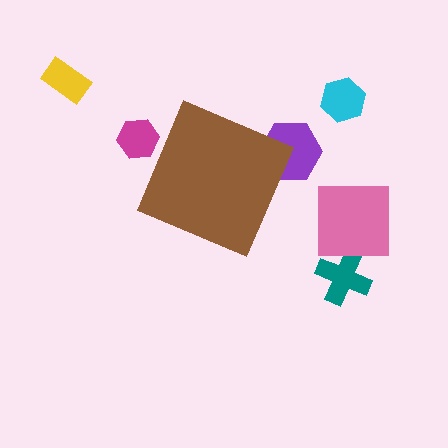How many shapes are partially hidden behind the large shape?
2 shapes are partially hidden.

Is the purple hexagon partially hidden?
Yes, the purple hexagon is partially hidden behind the brown diamond.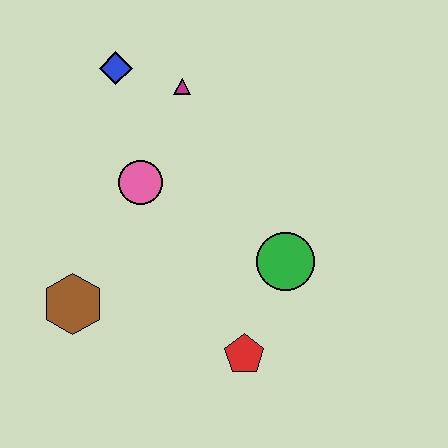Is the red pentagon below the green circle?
Yes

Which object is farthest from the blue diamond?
The red pentagon is farthest from the blue diamond.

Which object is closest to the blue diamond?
The magenta triangle is closest to the blue diamond.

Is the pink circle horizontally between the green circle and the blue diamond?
Yes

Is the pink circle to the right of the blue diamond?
Yes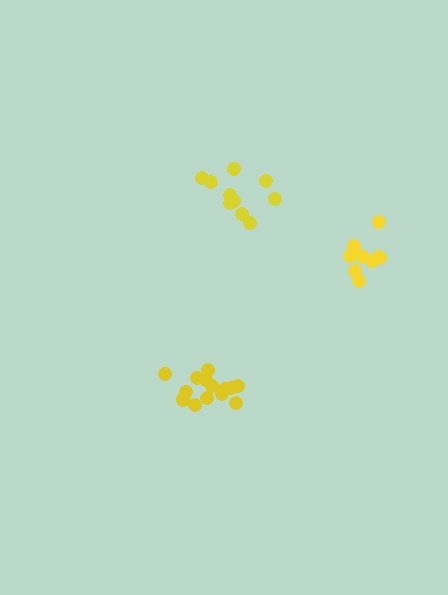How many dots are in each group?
Group 1: 14 dots, Group 2: 10 dots, Group 3: 11 dots (35 total).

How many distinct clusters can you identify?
There are 3 distinct clusters.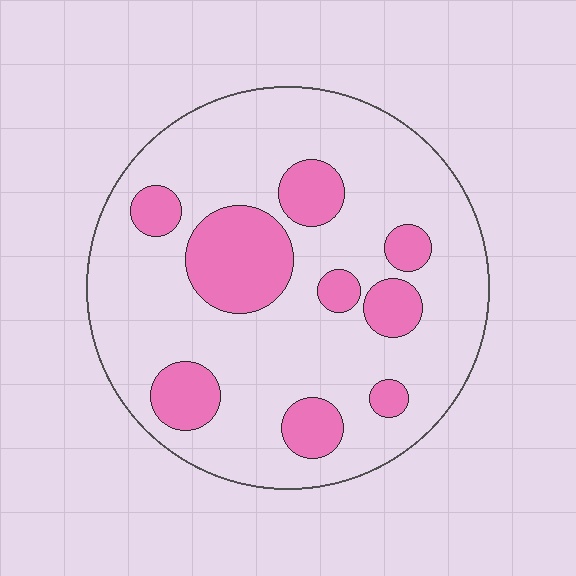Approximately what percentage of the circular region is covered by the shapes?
Approximately 25%.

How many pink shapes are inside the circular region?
9.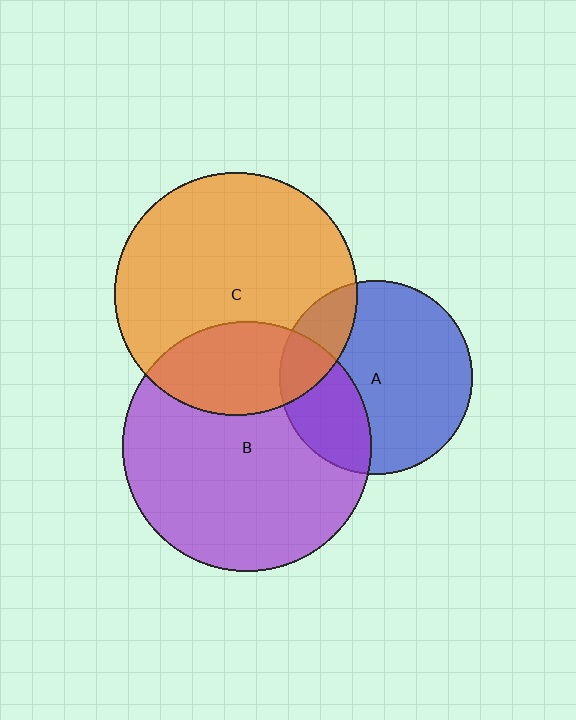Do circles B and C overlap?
Yes.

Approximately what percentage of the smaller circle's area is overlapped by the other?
Approximately 25%.